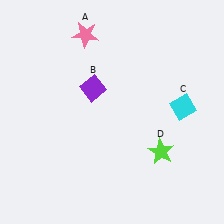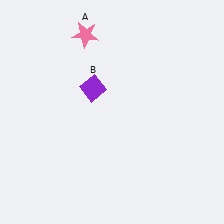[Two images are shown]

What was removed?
The lime star (D), the cyan diamond (C) were removed in Image 2.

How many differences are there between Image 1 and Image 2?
There are 2 differences between the two images.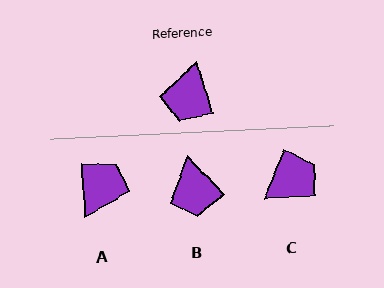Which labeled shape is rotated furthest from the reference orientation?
A, about 167 degrees away.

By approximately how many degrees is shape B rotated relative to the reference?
Approximately 28 degrees counter-clockwise.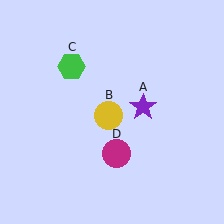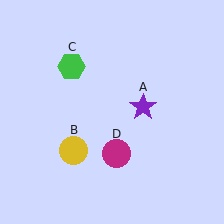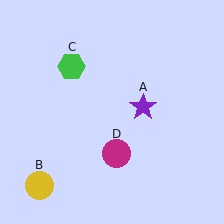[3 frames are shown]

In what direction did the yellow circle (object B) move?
The yellow circle (object B) moved down and to the left.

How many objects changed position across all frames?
1 object changed position: yellow circle (object B).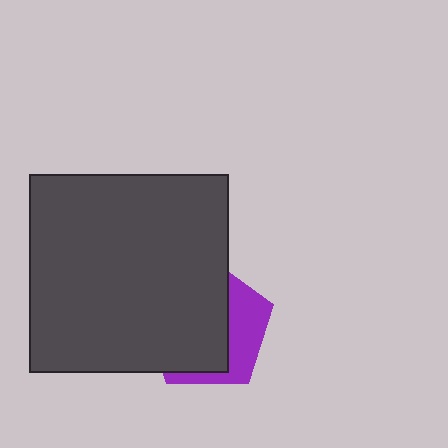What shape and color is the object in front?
The object in front is a dark gray square.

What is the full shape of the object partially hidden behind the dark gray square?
The partially hidden object is a purple pentagon.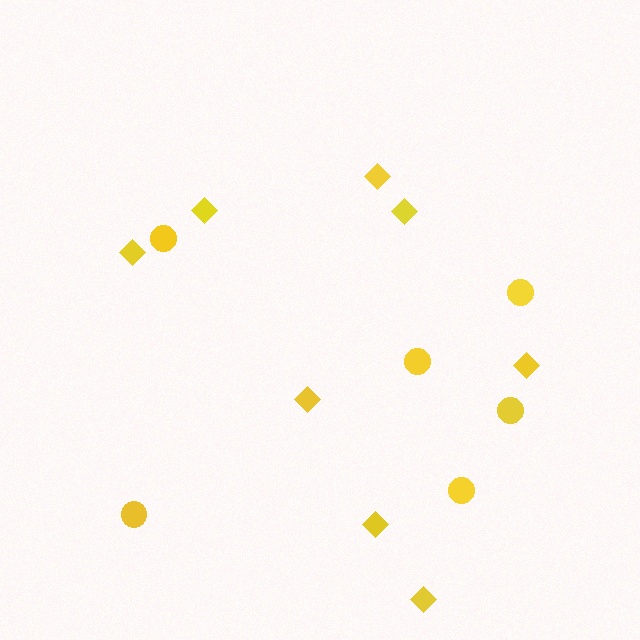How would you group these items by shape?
There are 2 groups: one group of diamonds (8) and one group of circles (6).